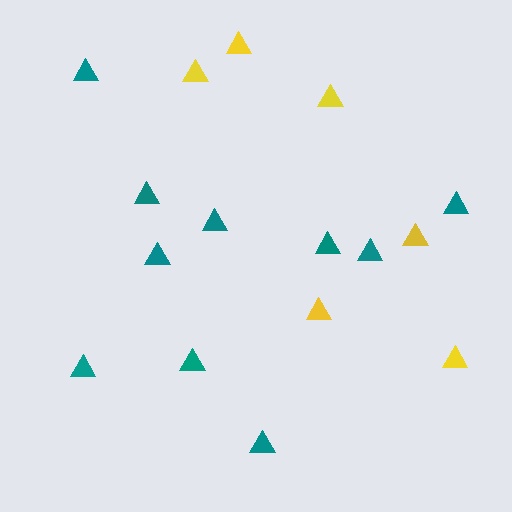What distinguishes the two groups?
There are 2 groups: one group of teal triangles (10) and one group of yellow triangles (6).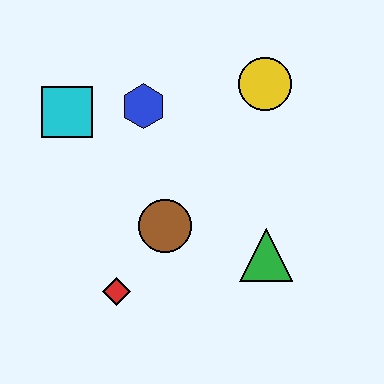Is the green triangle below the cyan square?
Yes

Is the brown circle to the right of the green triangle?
No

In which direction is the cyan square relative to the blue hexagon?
The cyan square is to the left of the blue hexagon.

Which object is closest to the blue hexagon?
The cyan square is closest to the blue hexagon.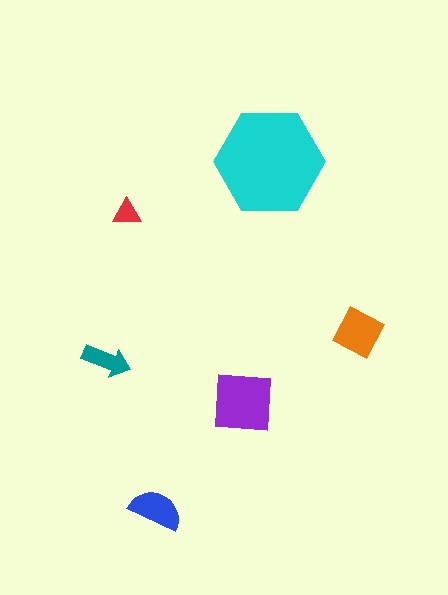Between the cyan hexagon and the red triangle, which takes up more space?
The cyan hexagon.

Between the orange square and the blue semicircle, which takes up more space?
The orange square.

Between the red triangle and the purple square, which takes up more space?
The purple square.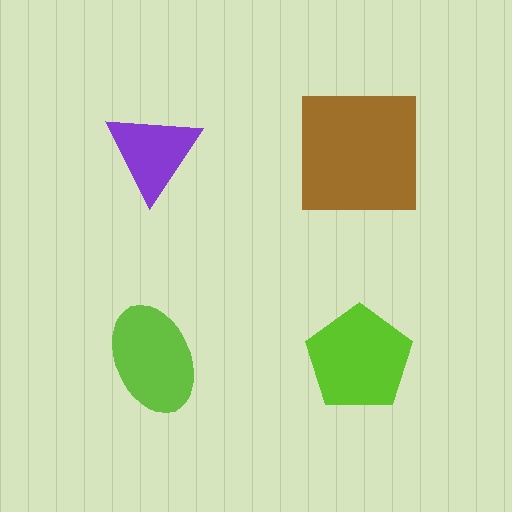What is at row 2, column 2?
A lime pentagon.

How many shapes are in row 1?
2 shapes.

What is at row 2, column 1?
A lime ellipse.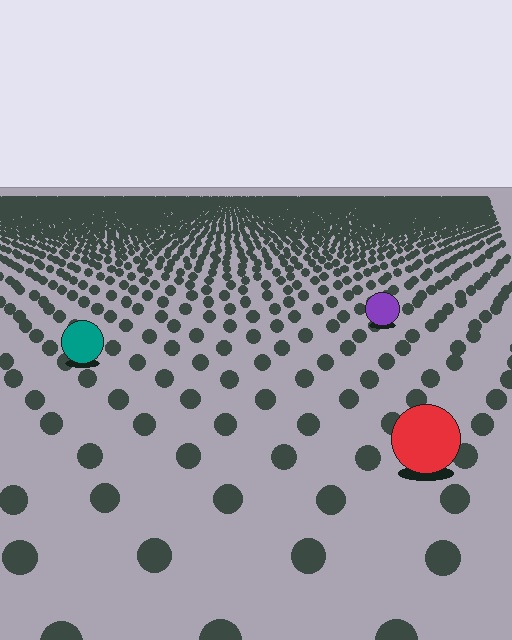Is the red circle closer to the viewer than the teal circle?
Yes. The red circle is closer — you can tell from the texture gradient: the ground texture is coarser near it.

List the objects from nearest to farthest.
From nearest to farthest: the red circle, the teal circle, the purple circle.